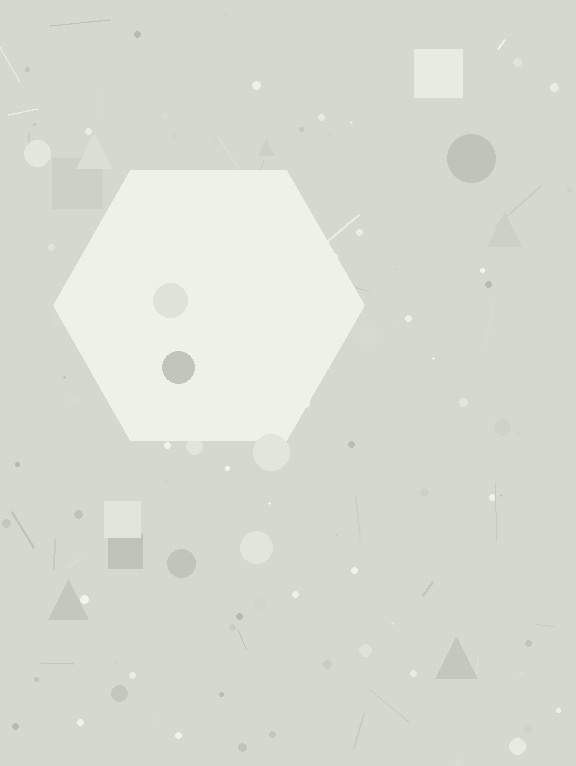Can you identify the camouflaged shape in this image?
The camouflaged shape is a hexagon.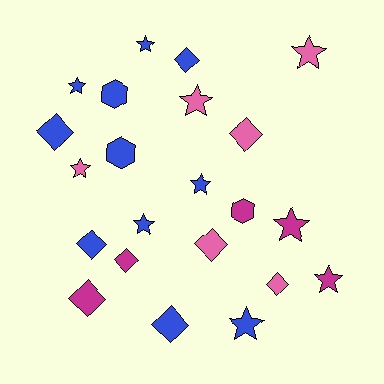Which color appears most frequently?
Blue, with 11 objects.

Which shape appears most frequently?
Star, with 10 objects.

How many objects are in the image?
There are 22 objects.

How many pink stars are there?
There are 3 pink stars.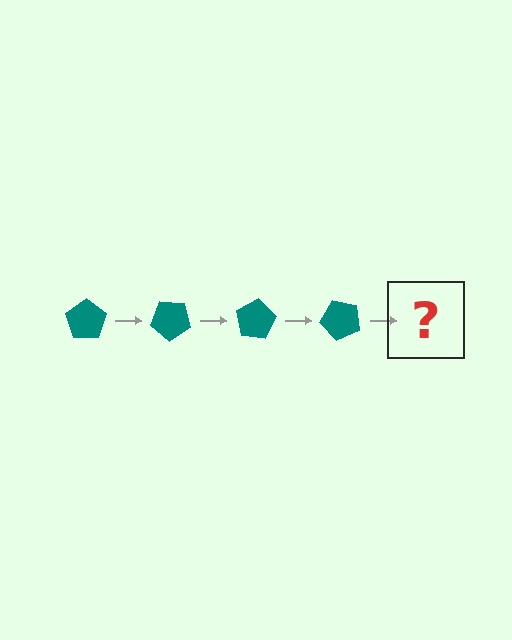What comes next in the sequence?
The next element should be a teal pentagon rotated 160 degrees.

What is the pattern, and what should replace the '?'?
The pattern is that the pentagon rotates 40 degrees each step. The '?' should be a teal pentagon rotated 160 degrees.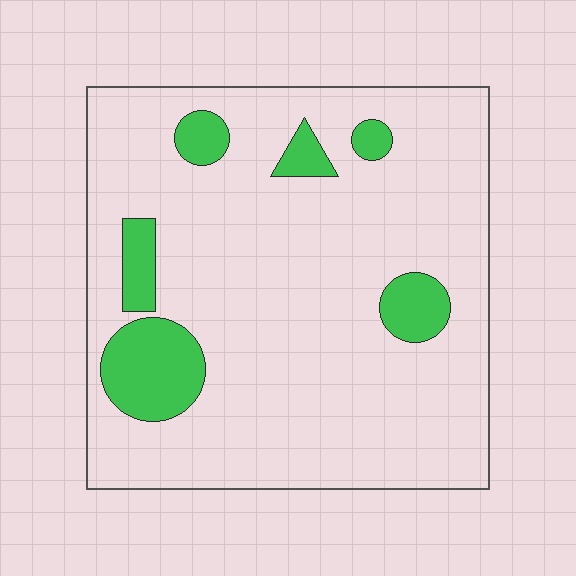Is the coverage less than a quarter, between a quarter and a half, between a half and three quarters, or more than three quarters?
Less than a quarter.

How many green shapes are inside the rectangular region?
6.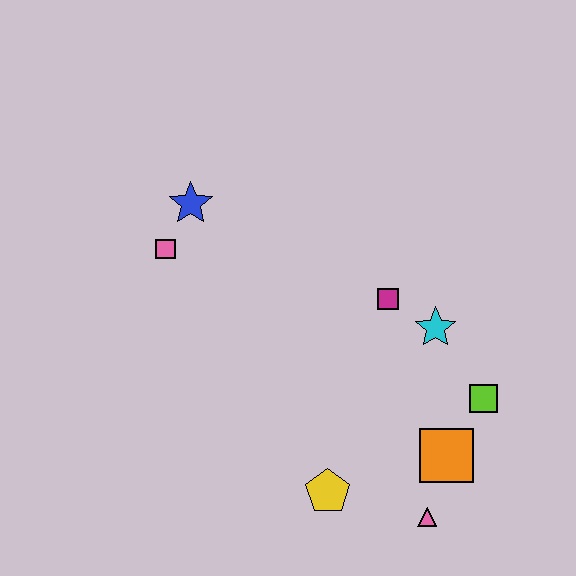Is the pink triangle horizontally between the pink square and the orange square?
Yes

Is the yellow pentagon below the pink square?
Yes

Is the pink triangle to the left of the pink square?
No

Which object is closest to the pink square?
The blue star is closest to the pink square.